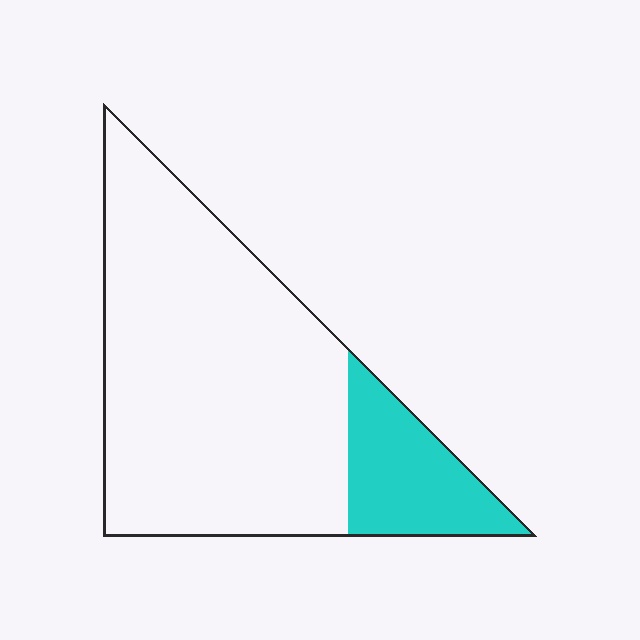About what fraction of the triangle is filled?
About one fifth (1/5).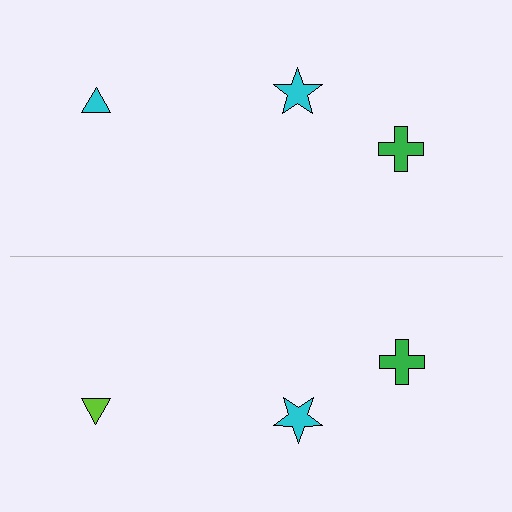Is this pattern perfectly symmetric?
No, the pattern is not perfectly symmetric. The lime triangle on the bottom side breaks the symmetry — its mirror counterpart is cyan.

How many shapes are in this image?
There are 6 shapes in this image.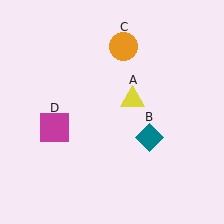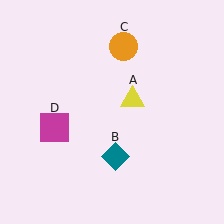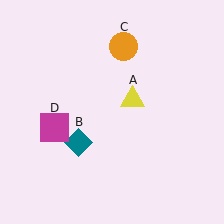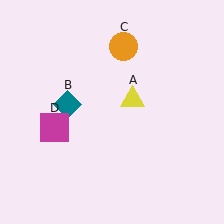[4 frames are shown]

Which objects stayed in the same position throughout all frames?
Yellow triangle (object A) and orange circle (object C) and magenta square (object D) remained stationary.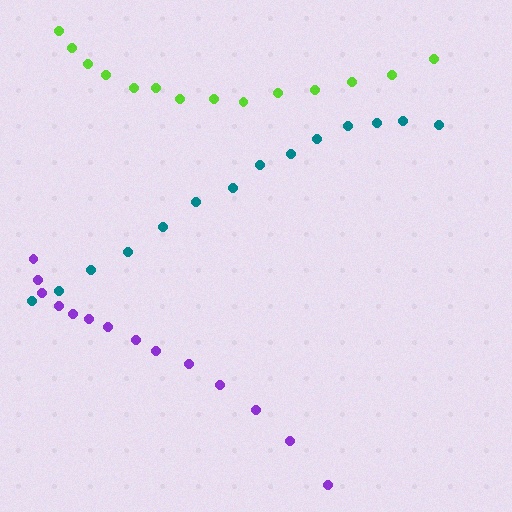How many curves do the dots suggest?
There are 3 distinct paths.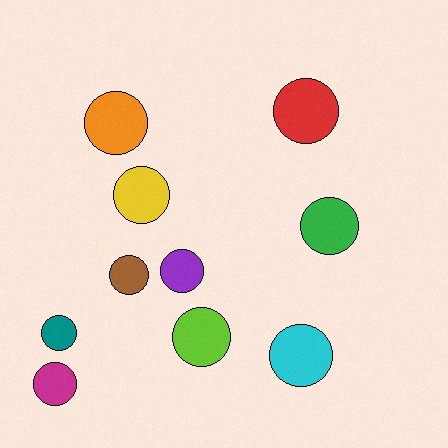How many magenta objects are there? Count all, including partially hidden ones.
There is 1 magenta object.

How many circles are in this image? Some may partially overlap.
There are 10 circles.